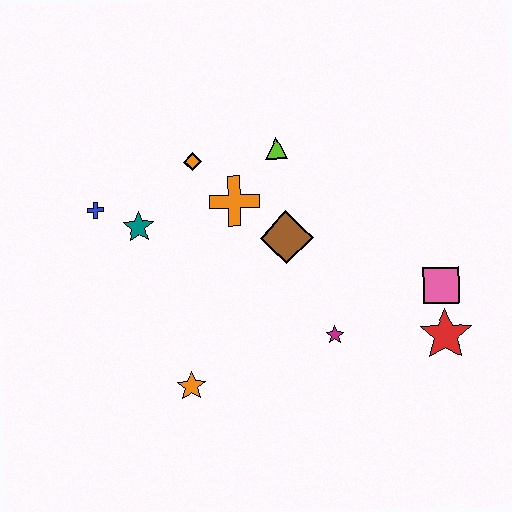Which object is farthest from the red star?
The blue cross is farthest from the red star.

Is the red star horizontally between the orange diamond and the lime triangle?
No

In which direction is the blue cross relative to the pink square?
The blue cross is to the left of the pink square.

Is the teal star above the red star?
Yes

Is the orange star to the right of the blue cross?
Yes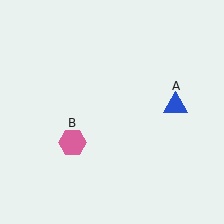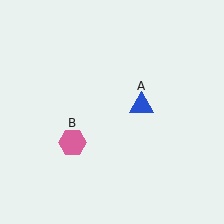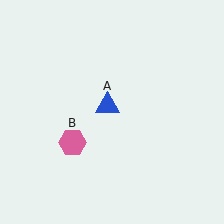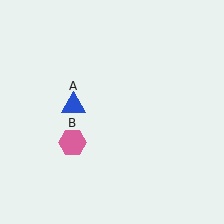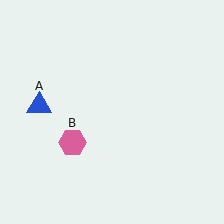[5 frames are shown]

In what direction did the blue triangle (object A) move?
The blue triangle (object A) moved left.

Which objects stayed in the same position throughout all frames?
Pink hexagon (object B) remained stationary.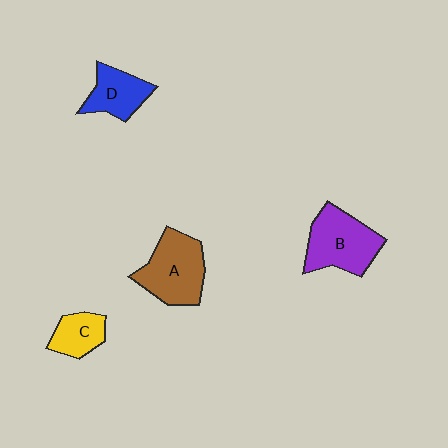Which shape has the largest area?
Shape A (brown).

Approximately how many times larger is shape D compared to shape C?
Approximately 1.3 times.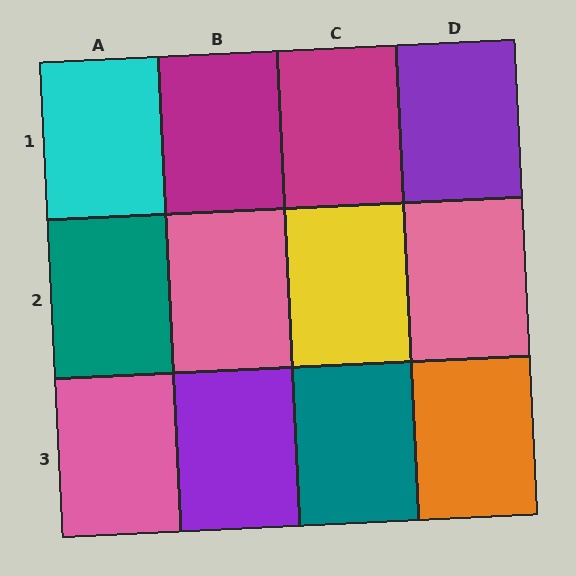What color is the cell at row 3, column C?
Teal.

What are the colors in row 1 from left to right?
Cyan, magenta, magenta, purple.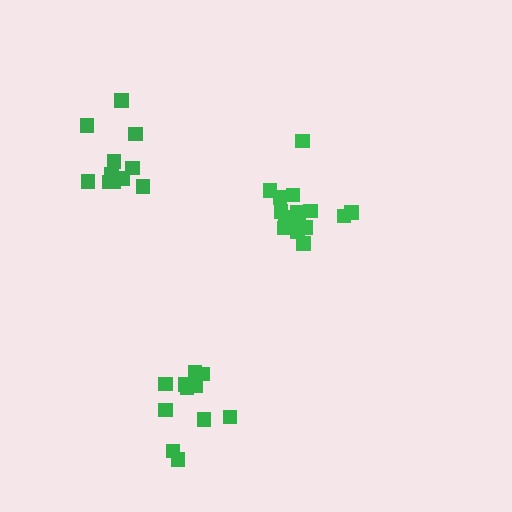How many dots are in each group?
Group 1: 12 dots, Group 2: 15 dots, Group 3: 11 dots (38 total).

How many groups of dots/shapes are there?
There are 3 groups.